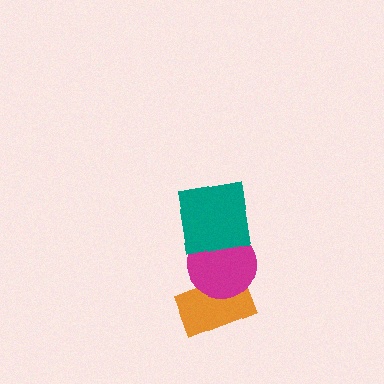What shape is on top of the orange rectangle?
The magenta circle is on top of the orange rectangle.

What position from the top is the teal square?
The teal square is 1st from the top.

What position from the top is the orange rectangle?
The orange rectangle is 3rd from the top.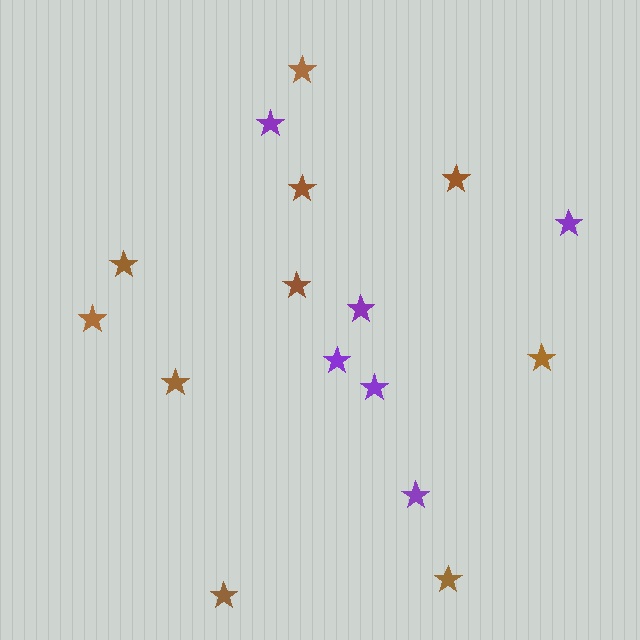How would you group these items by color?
There are 2 groups: one group of brown stars (10) and one group of purple stars (6).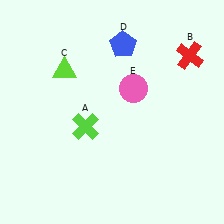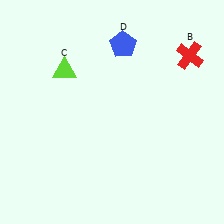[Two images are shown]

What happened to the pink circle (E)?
The pink circle (E) was removed in Image 2. It was in the top-right area of Image 1.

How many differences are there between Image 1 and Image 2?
There are 2 differences between the two images.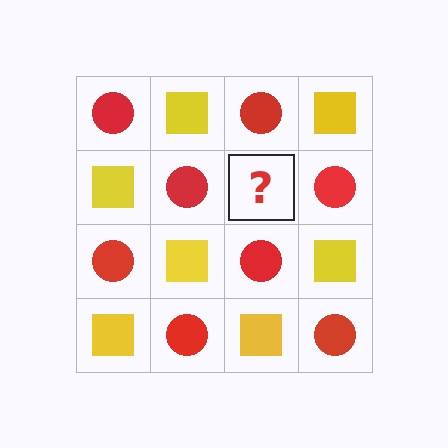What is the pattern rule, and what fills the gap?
The rule is that it alternates red circle and yellow square in a checkerboard pattern. The gap should be filled with a yellow square.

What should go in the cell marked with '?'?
The missing cell should contain a yellow square.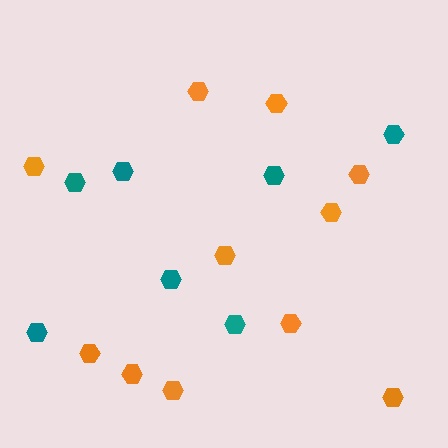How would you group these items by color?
There are 2 groups: one group of orange hexagons (11) and one group of teal hexagons (7).